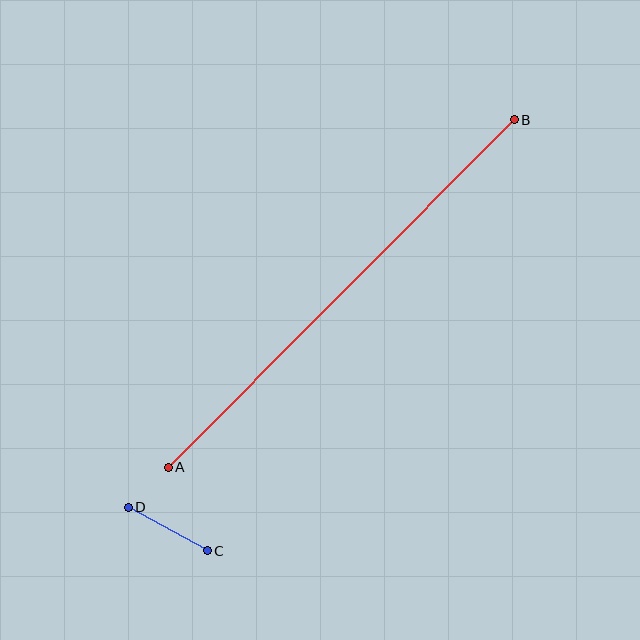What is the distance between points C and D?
The distance is approximately 90 pixels.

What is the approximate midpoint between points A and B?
The midpoint is at approximately (341, 293) pixels.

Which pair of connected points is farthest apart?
Points A and B are farthest apart.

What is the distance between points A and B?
The distance is approximately 490 pixels.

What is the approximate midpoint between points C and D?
The midpoint is at approximately (168, 529) pixels.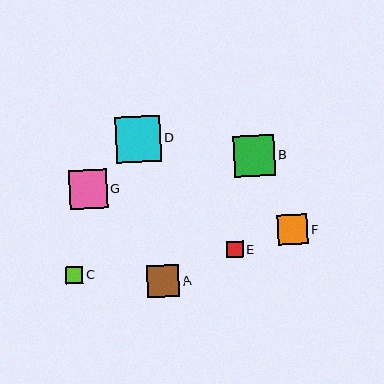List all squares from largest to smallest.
From largest to smallest: D, B, G, A, F, C, E.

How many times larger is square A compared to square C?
Square A is approximately 1.9 times the size of square C.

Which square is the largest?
Square D is the largest with a size of approximately 46 pixels.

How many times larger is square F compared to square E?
Square F is approximately 1.9 times the size of square E.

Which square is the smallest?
Square E is the smallest with a size of approximately 16 pixels.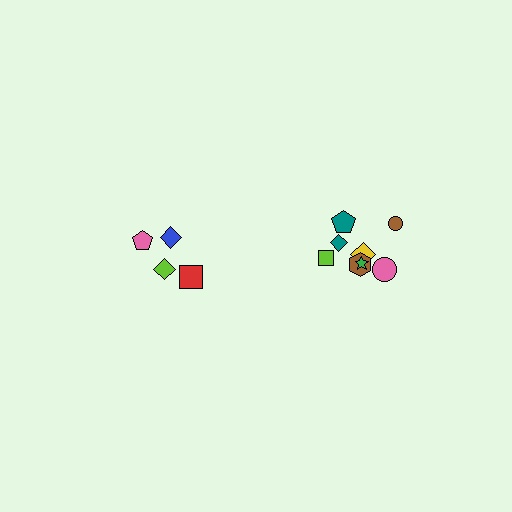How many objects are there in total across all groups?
There are 12 objects.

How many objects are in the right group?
There are 8 objects.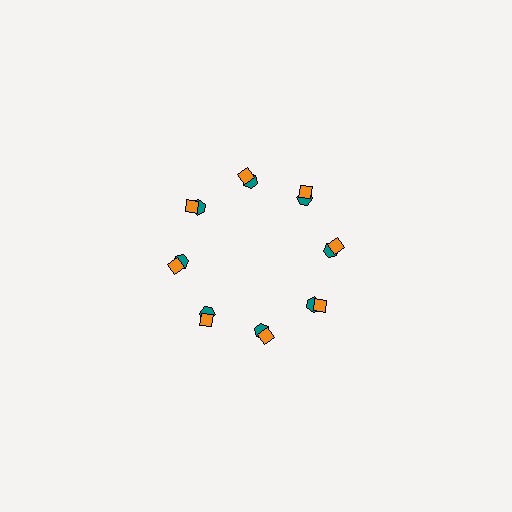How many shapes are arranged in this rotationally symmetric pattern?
There are 16 shapes, arranged in 8 groups of 2.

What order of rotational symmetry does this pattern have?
This pattern has 8-fold rotational symmetry.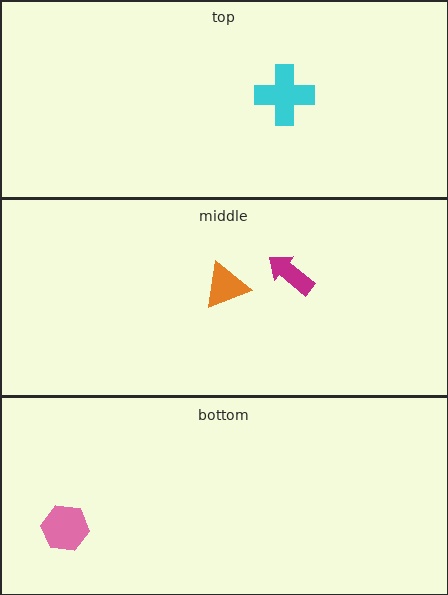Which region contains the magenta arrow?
The middle region.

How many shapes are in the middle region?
2.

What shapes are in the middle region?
The orange triangle, the magenta arrow.